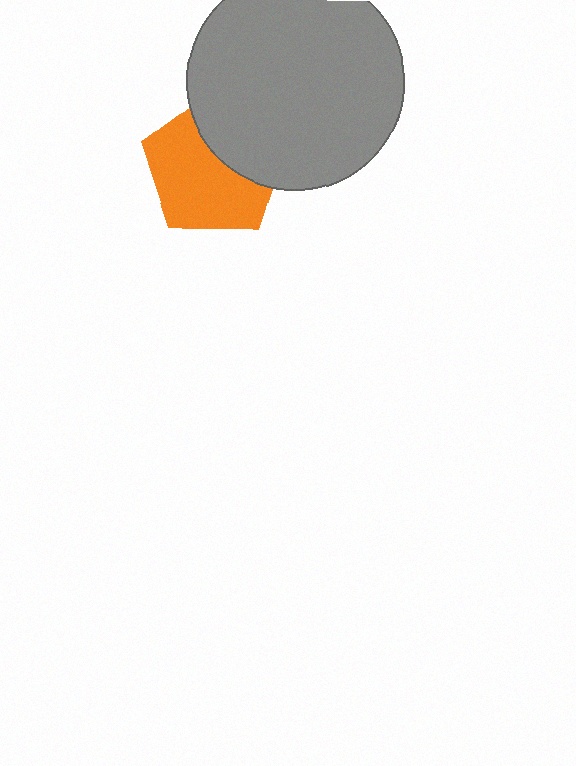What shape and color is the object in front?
The object in front is a gray circle.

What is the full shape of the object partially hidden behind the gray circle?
The partially hidden object is an orange pentagon.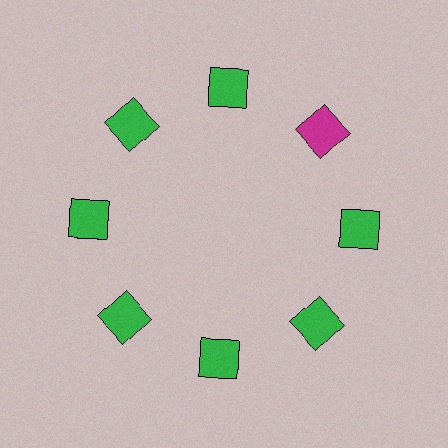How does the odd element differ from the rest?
It has a different color: magenta instead of green.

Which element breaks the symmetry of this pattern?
The magenta square at roughly the 2 o'clock position breaks the symmetry. All other shapes are green squares.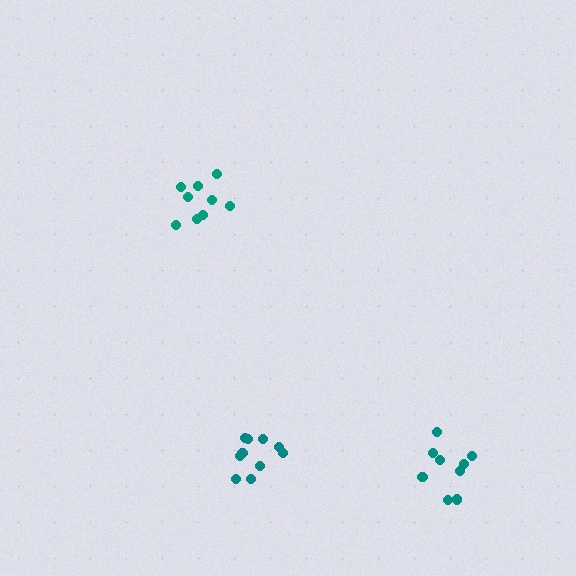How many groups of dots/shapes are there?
There are 3 groups.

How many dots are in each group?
Group 1: 9 dots, Group 2: 9 dots, Group 3: 10 dots (28 total).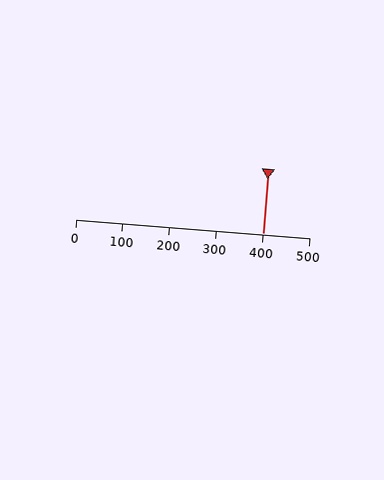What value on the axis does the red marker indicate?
The marker indicates approximately 400.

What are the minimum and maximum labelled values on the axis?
The axis runs from 0 to 500.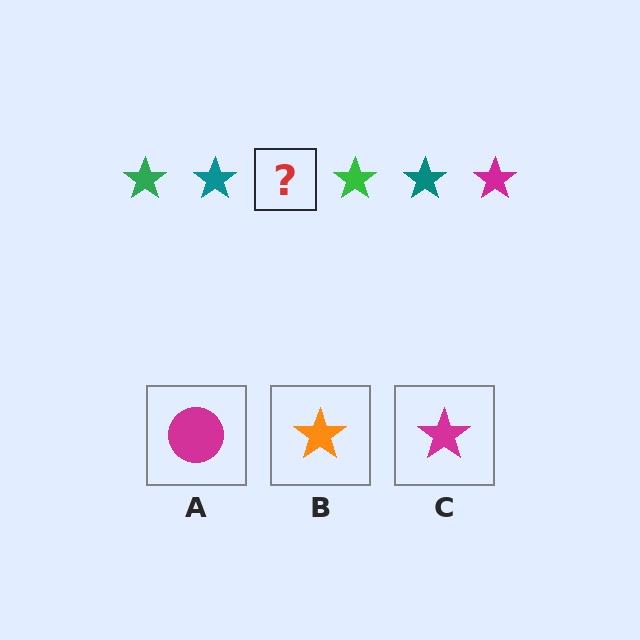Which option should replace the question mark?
Option C.